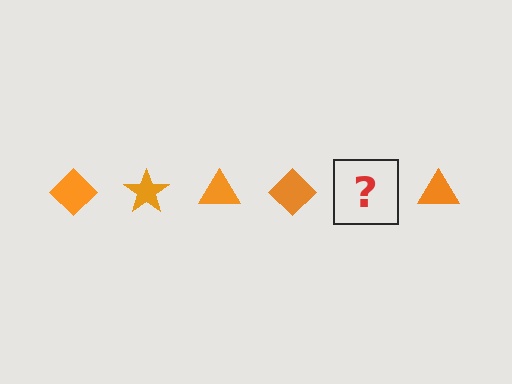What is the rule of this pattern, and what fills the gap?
The rule is that the pattern cycles through diamond, star, triangle shapes in orange. The gap should be filled with an orange star.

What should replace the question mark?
The question mark should be replaced with an orange star.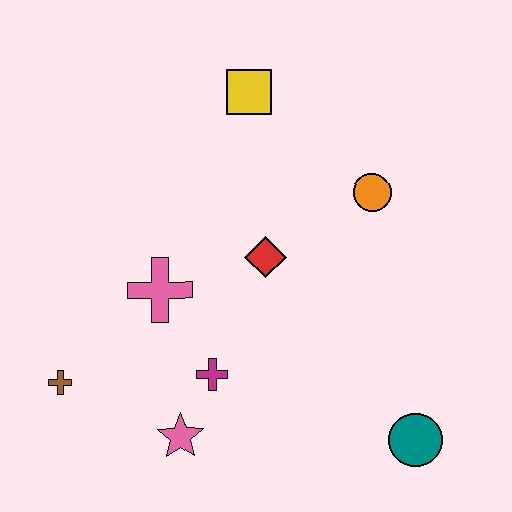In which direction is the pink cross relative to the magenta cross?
The pink cross is above the magenta cross.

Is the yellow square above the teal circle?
Yes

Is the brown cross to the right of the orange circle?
No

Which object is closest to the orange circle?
The red diamond is closest to the orange circle.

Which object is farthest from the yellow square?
The teal circle is farthest from the yellow square.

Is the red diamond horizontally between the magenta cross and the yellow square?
No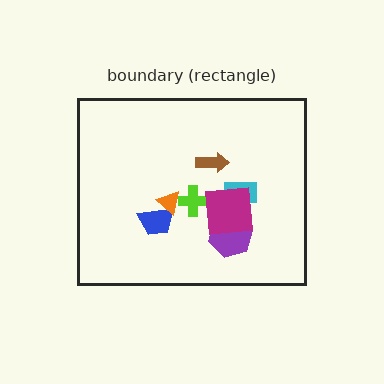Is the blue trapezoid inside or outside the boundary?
Inside.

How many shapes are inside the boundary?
7 inside, 0 outside.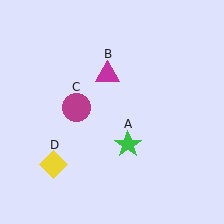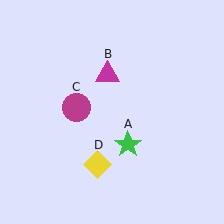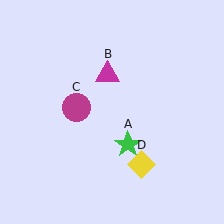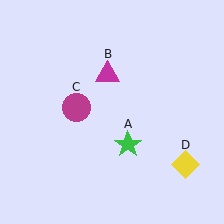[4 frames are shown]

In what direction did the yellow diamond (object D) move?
The yellow diamond (object D) moved right.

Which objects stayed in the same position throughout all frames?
Green star (object A) and magenta triangle (object B) and magenta circle (object C) remained stationary.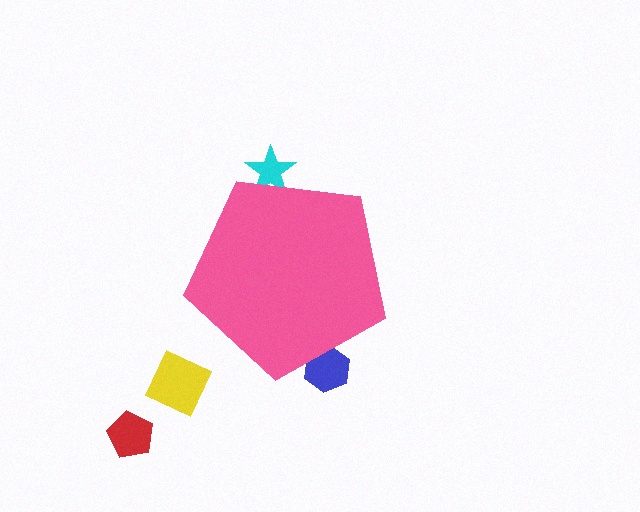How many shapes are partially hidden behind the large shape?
2 shapes are partially hidden.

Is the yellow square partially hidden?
No, the yellow square is fully visible.